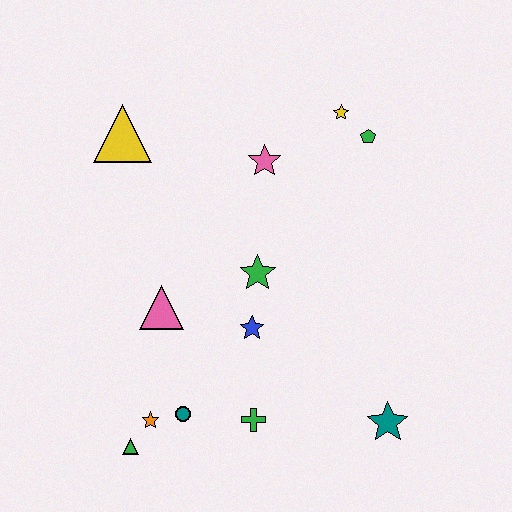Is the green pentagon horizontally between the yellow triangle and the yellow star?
No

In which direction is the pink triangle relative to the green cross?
The pink triangle is above the green cross.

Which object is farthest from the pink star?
The green triangle is farthest from the pink star.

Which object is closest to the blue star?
The green star is closest to the blue star.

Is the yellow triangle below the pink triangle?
No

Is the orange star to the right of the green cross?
No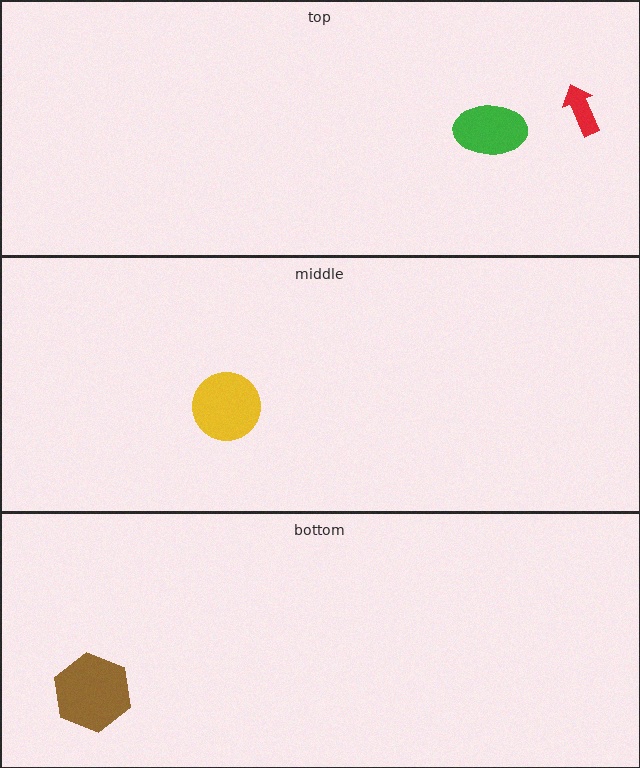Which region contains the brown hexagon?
The bottom region.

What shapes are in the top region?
The red arrow, the green ellipse.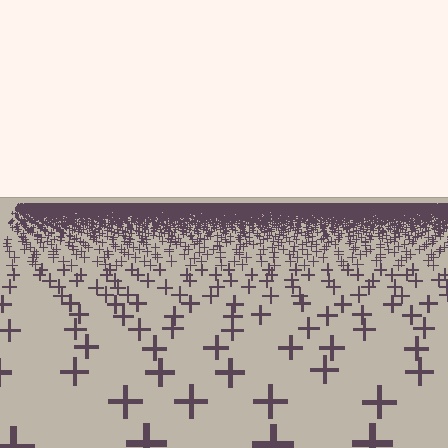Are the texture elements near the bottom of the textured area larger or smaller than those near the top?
Larger. Near the bottom, elements are closer to the viewer and appear at a bigger on-screen size.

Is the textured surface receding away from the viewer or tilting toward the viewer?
The surface is receding away from the viewer. Texture elements get smaller and denser toward the top.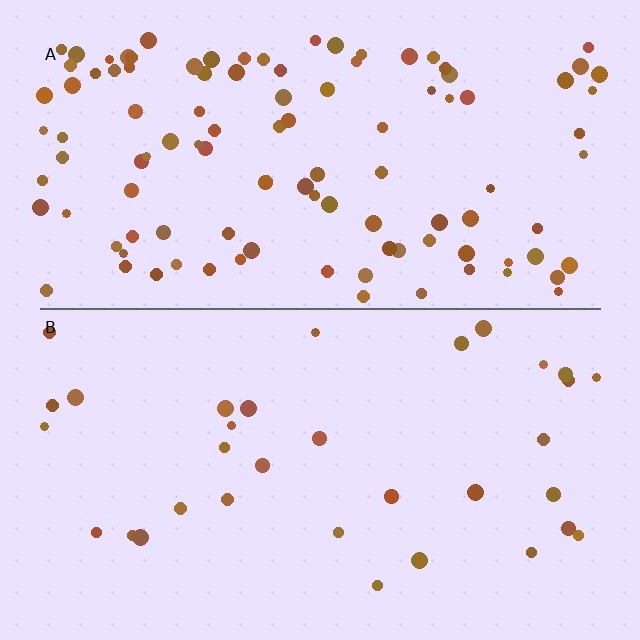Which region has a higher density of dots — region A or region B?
A (the top).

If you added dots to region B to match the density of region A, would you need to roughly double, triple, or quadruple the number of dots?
Approximately triple.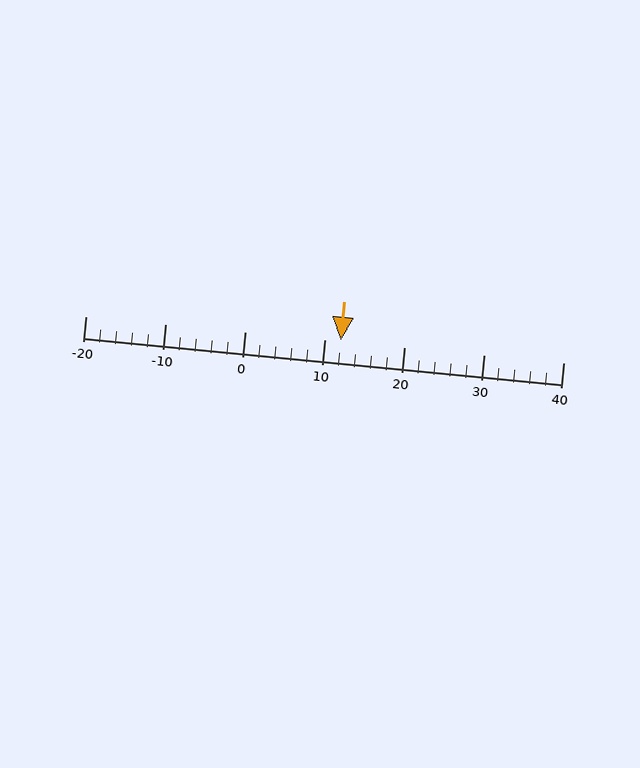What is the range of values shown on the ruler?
The ruler shows values from -20 to 40.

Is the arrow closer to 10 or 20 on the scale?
The arrow is closer to 10.